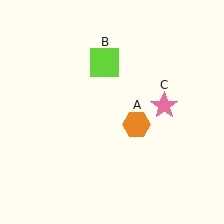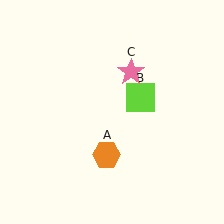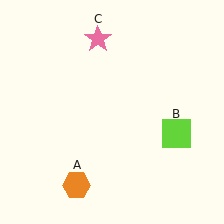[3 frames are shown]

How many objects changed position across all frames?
3 objects changed position: orange hexagon (object A), lime square (object B), pink star (object C).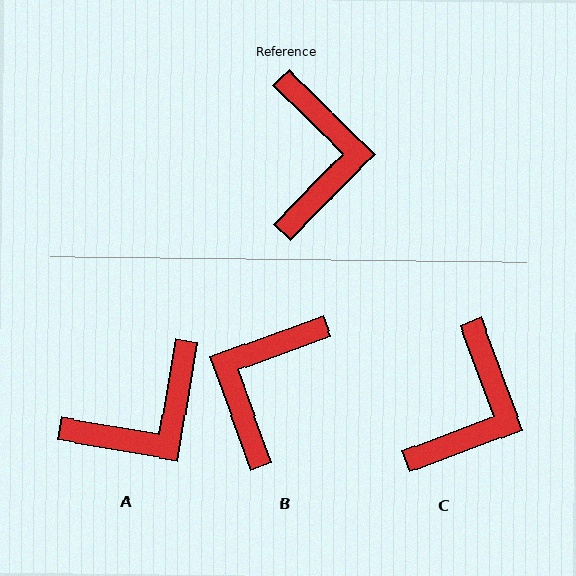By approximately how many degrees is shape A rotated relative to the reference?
Approximately 55 degrees clockwise.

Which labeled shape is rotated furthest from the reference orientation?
B, about 154 degrees away.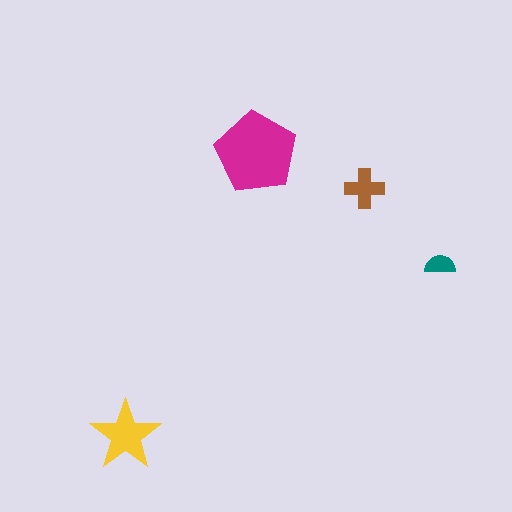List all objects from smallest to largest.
The teal semicircle, the brown cross, the yellow star, the magenta pentagon.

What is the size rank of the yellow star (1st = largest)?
2nd.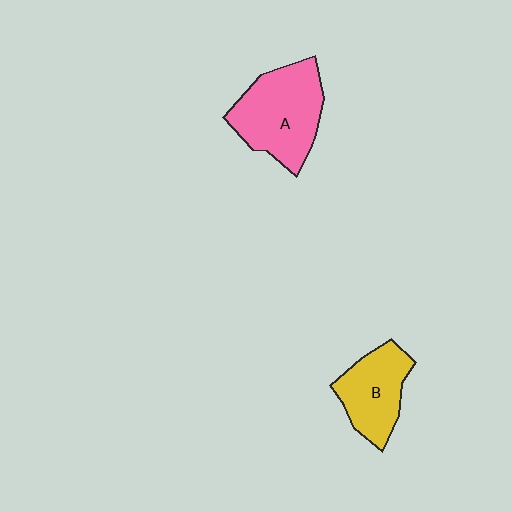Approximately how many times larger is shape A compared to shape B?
Approximately 1.4 times.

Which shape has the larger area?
Shape A (pink).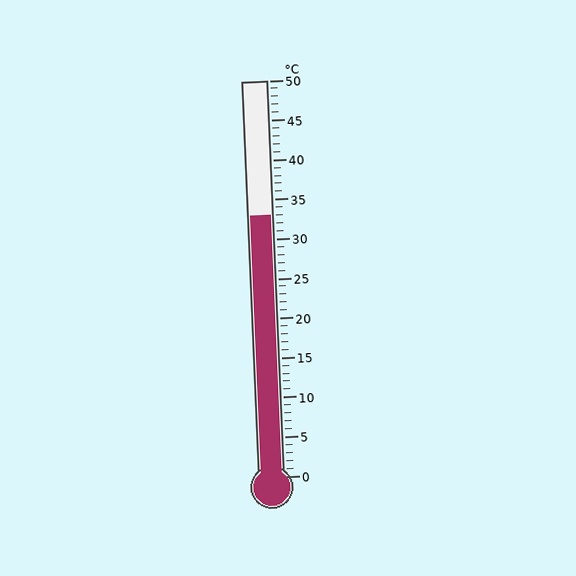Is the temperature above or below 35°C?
The temperature is below 35°C.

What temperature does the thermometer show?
The thermometer shows approximately 33°C.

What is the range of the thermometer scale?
The thermometer scale ranges from 0°C to 50°C.